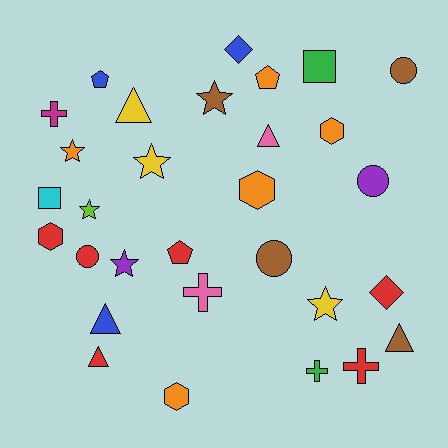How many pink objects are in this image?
There are 2 pink objects.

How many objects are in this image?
There are 30 objects.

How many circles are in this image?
There are 4 circles.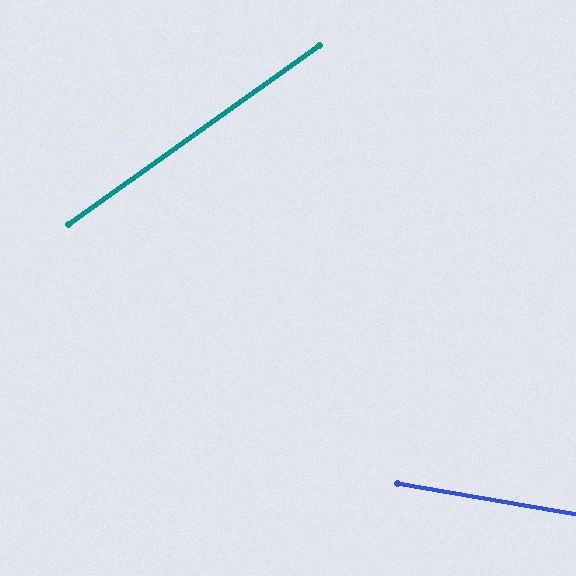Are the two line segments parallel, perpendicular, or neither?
Neither parallel nor perpendicular — they differ by about 45°.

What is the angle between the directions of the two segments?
Approximately 45 degrees.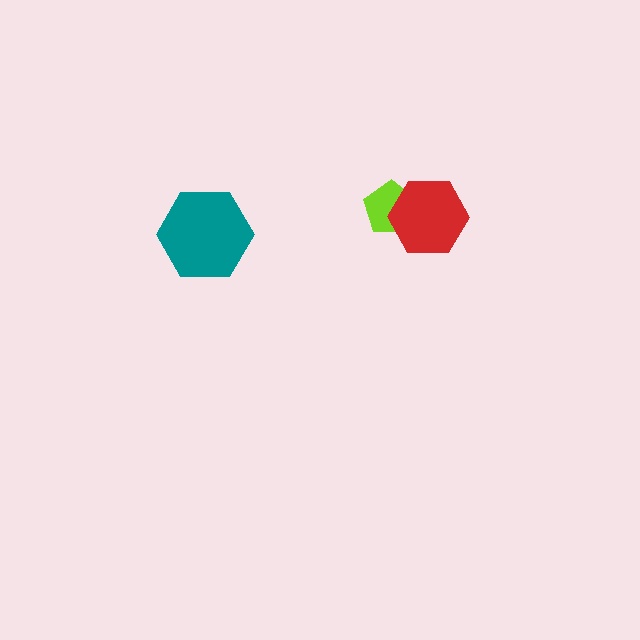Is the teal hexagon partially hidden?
No, no other shape covers it.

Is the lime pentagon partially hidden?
Yes, it is partially covered by another shape.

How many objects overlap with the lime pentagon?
1 object overlaps with the lime pentagon.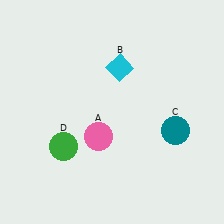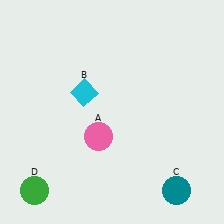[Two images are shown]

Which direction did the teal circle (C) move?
The teal circle (C) moved down.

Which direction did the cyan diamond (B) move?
The cyan diamond (B) moved left.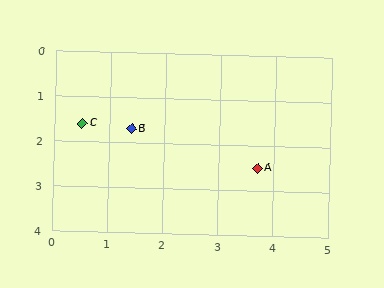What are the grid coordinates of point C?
Point C is at approximately (0.5, 1.6).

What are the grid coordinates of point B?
Point B is at approximately (1.4, 1.7).